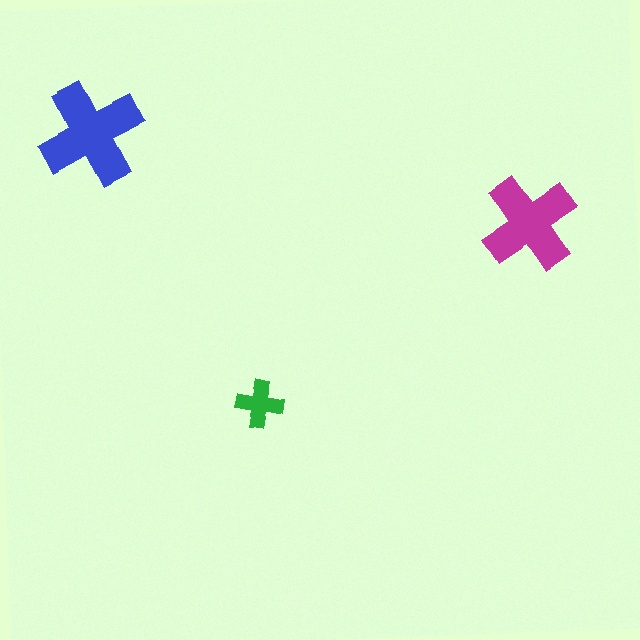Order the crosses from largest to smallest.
the blue one, the magenta one, the green one.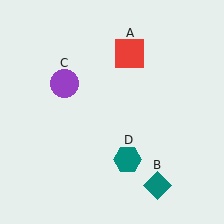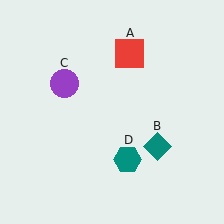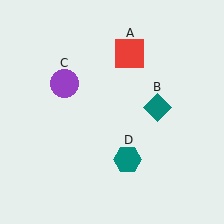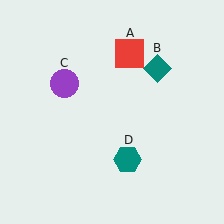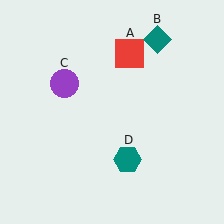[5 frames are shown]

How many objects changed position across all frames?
1 object changed position: teal diamond (object B).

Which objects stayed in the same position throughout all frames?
Red square (object A) and purple circle (object C) and teal hexagon (object D) remained stationary.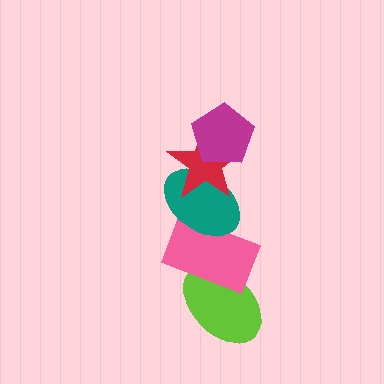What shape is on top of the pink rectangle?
The teal ellipse is on top of the pink rectangle.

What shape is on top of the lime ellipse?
The pink rectangle is on top of the lime ellipse.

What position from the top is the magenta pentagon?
The magenta pentagon is 1st from the top.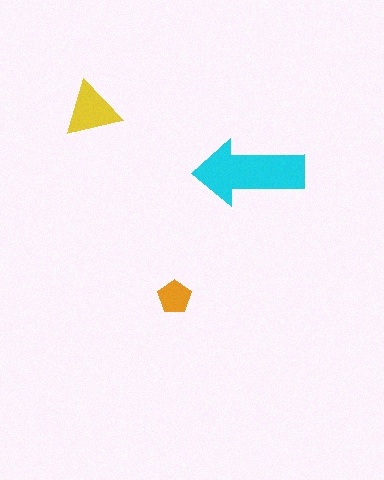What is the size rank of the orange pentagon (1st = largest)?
3rd.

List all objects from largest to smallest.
The cyan arrow, the yellow triangle, the orange pentagon.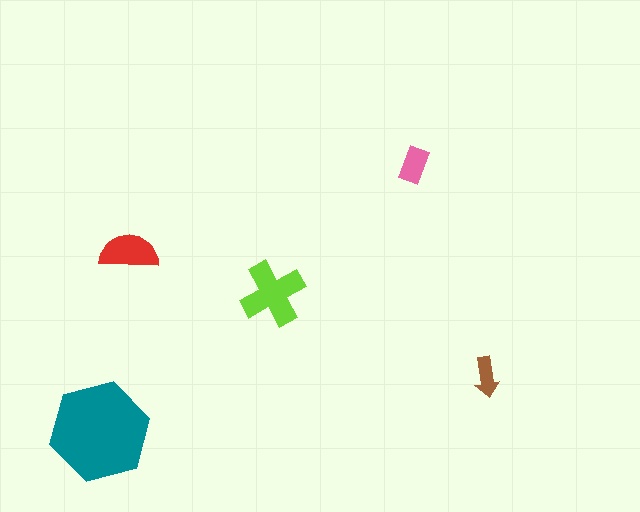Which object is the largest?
The teal hexagon.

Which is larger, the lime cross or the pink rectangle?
The lime cross.